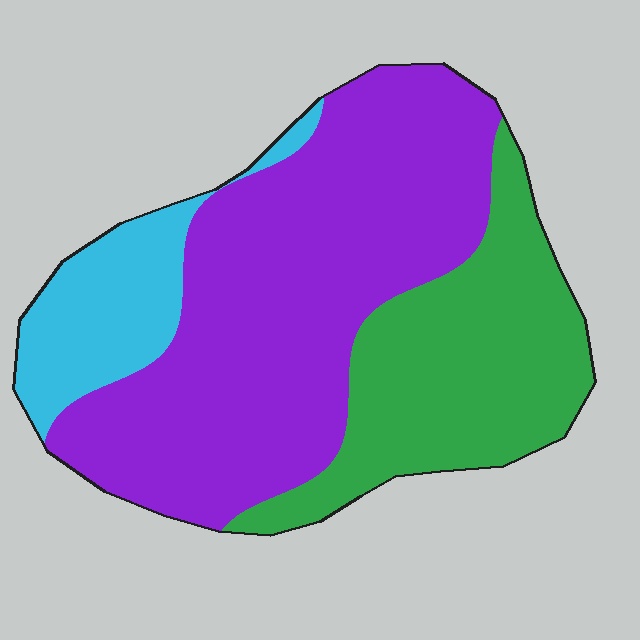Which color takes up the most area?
Purple, at roughly 55%.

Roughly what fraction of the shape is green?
Green covers 30% of the shape.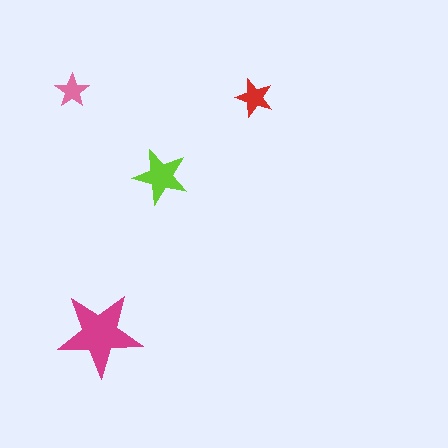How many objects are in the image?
There are 4 objects in the image.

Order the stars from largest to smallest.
the magenta one, the lime one, the red one, the pink one.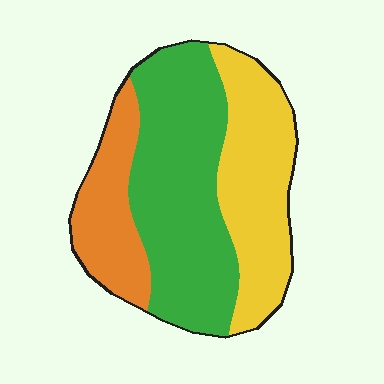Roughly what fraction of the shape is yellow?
Yellow covers roughly 30% of the shape.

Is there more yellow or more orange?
Yellow.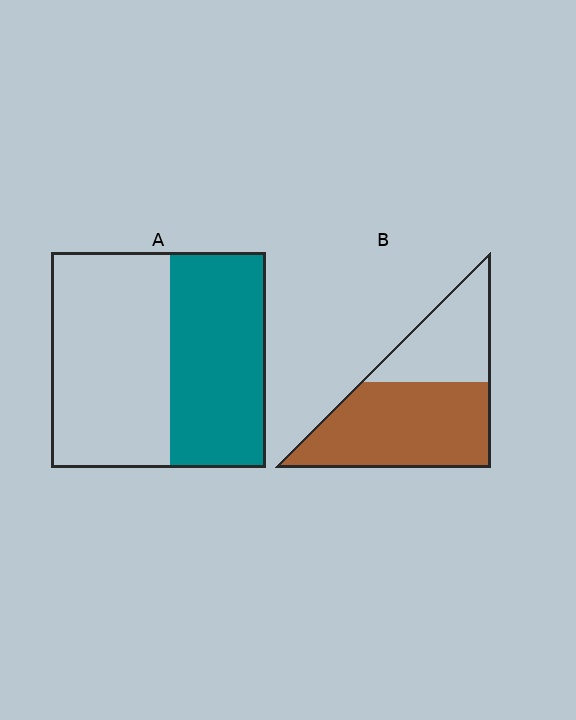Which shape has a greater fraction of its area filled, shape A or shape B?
Shape B.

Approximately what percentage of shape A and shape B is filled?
A is approximately 45% and B is approximately 65%.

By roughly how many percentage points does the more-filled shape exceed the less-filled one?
By roughly 20 percentage points (B over A).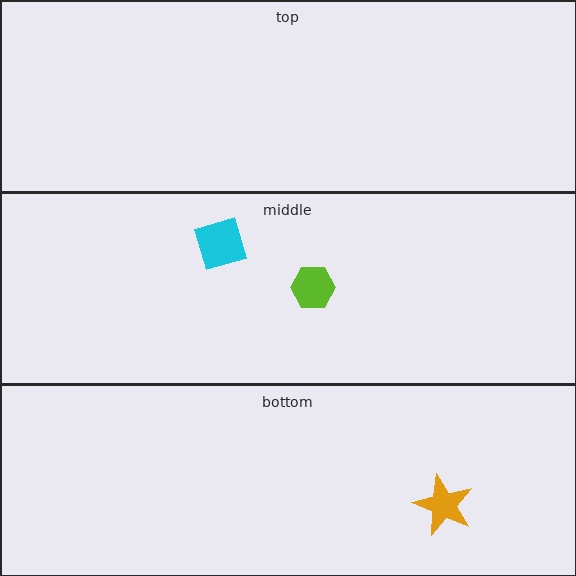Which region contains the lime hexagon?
The middle region.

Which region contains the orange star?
The bottom region.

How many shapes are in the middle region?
2.